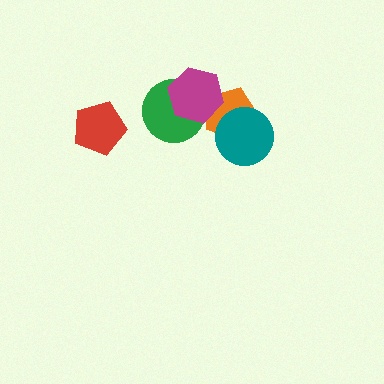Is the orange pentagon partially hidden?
Yes, it is partially covered by another shape.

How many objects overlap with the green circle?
1 object overlaps with the green circle.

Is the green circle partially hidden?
Yes, it is partially covered by another shape.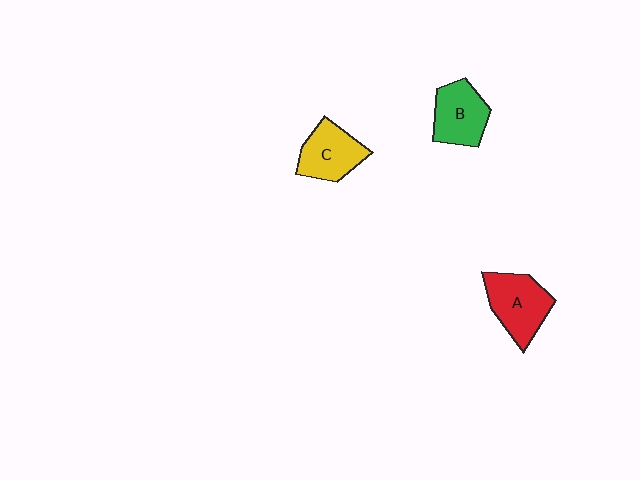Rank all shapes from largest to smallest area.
From largest to smallest: A (red), B (green), C (yellow).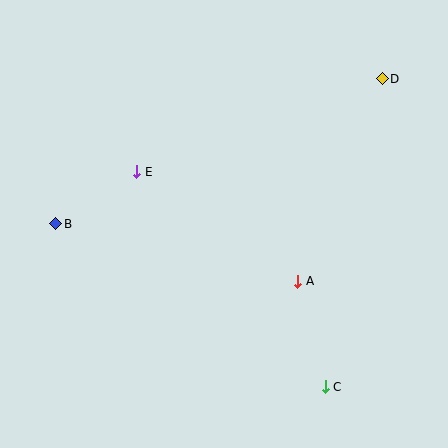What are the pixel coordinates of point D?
Point D is at (382, 79).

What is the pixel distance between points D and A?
The distance between D and A is 219 pixels.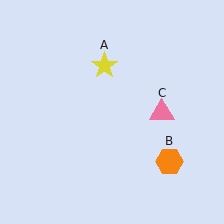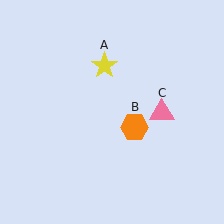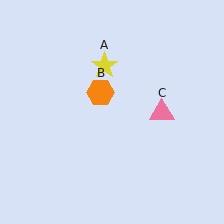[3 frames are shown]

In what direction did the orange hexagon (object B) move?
The orange hexagon (object B) moved up and to the left.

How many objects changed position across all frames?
1 object changed position: orange hexagon (object B).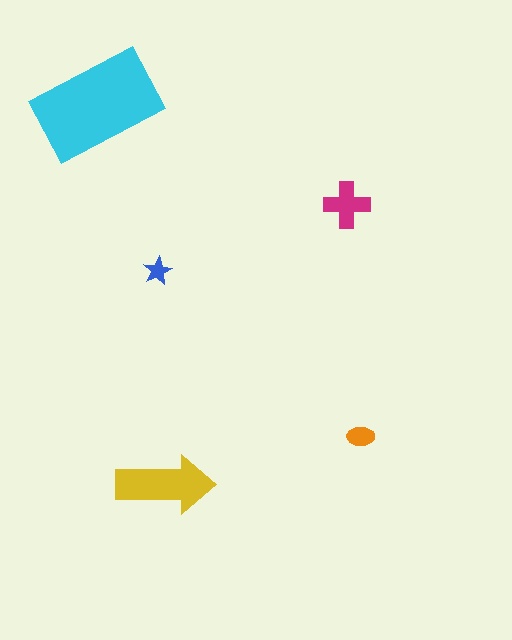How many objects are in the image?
There are 5 objects in the image.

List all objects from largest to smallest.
The cyan rectangle, the yellow arrow, the magenta cross, the orange ellipse, the blue star.